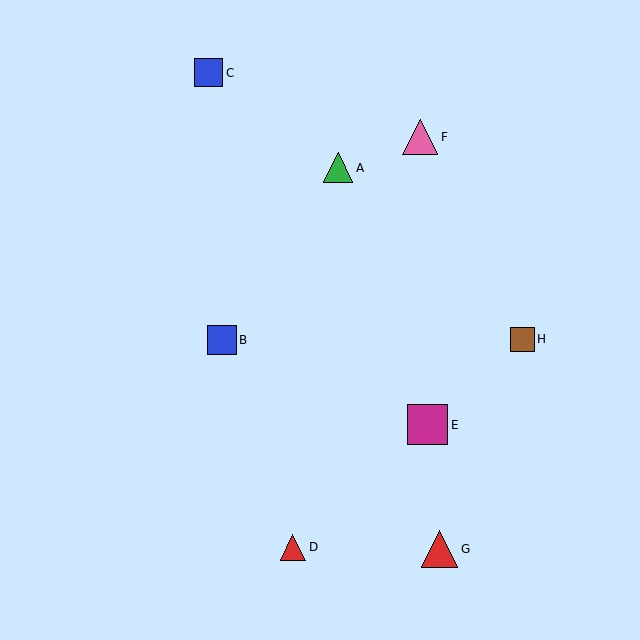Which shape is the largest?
The magenta square (labeled E) is the largest.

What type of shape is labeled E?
Shape E is a magenta square.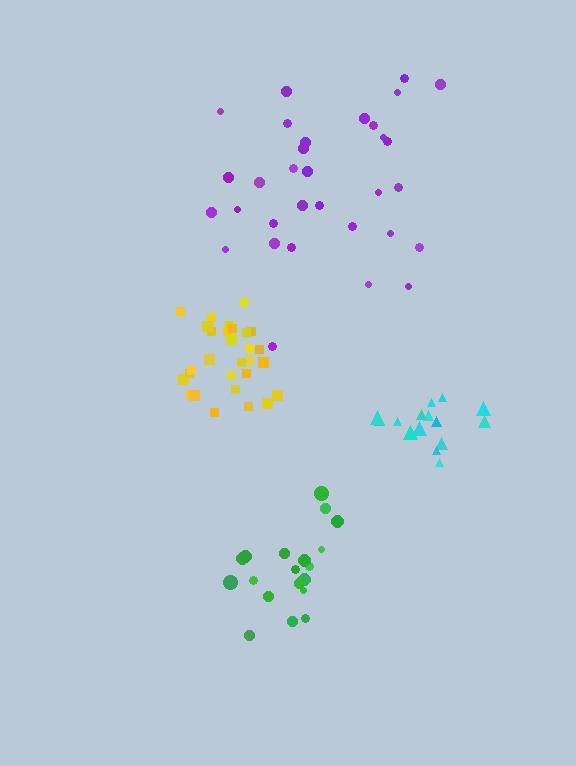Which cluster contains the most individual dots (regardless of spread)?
Purple (32).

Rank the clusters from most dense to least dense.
cyan, yellow, green, purple.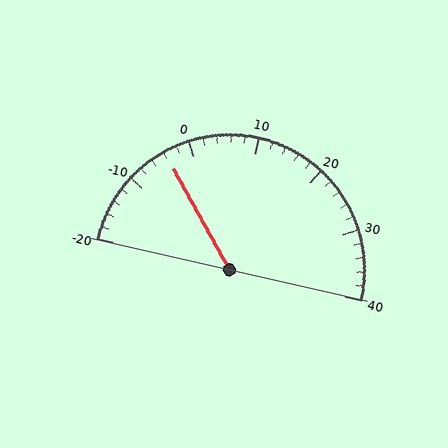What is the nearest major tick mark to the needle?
The nearest major tick mark is 0.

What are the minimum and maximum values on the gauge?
The gauge ranges from -20 to 40.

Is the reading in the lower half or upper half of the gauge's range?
The reading is in the lower half of the range (-20 to 40).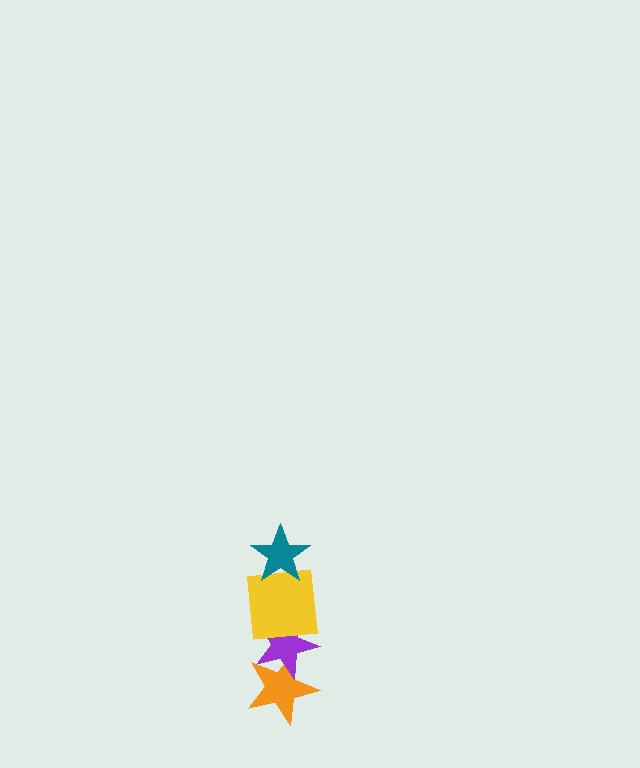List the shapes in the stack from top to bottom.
From top to bottom: the teal star, the yellow square, the purple star, the orange star.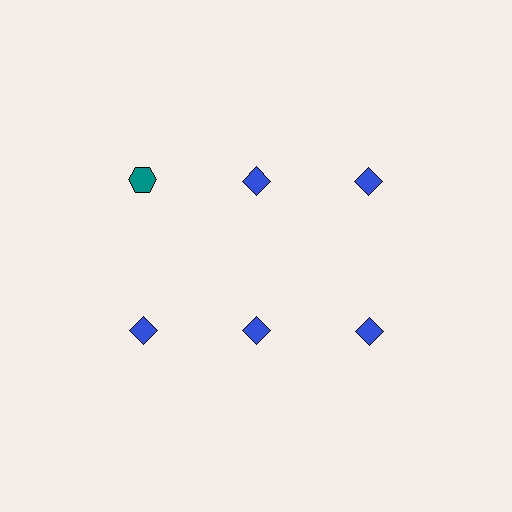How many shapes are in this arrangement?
There are 6 shapes arranged in a grid pattern.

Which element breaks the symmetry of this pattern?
The teal hexagon in the top row, leftmost column breaks the symmetry. All other shapes are blue diamonds.